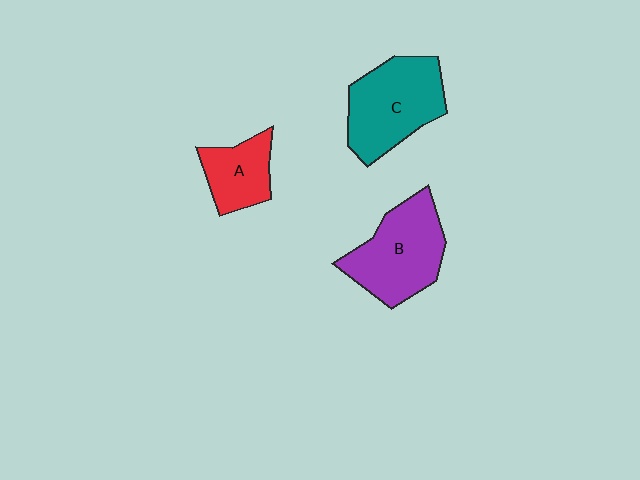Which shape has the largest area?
Shape C (teal).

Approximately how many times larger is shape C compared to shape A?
Approximately 1.8 times.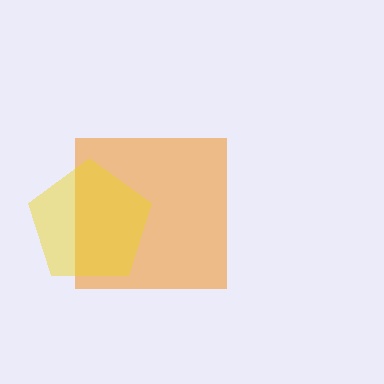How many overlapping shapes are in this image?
There are 2 overlapping shapes in the image.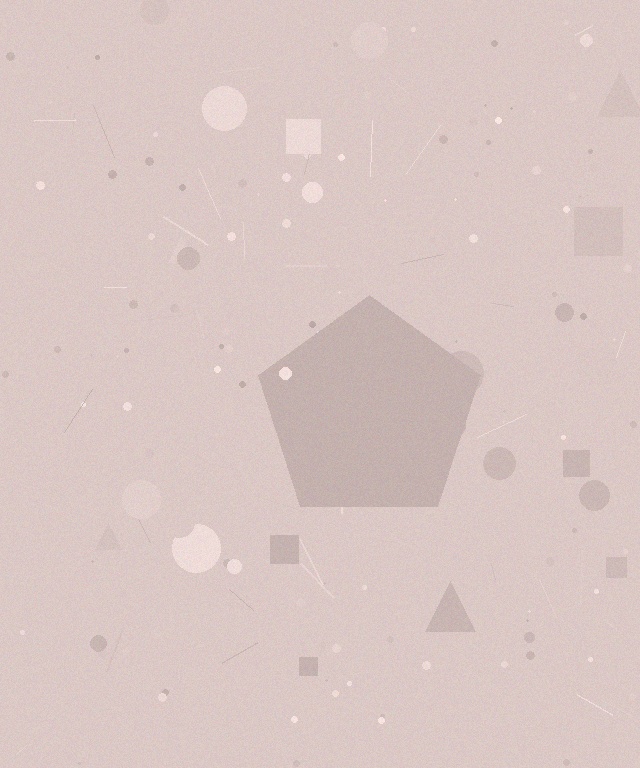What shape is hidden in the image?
A pentagon is hidden in the image.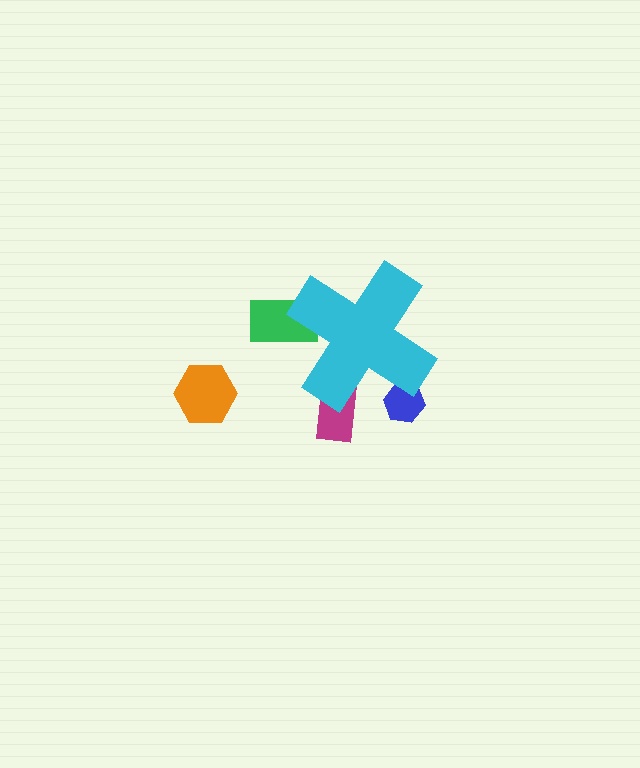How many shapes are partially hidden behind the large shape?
3 shapes are partially hidden.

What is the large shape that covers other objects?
A cyan cross.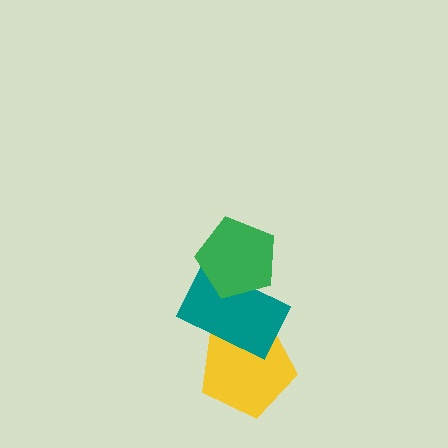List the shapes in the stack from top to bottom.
From top to bottom: the green pentagon, the teal rectangle, the yellow pentagon.